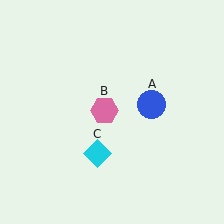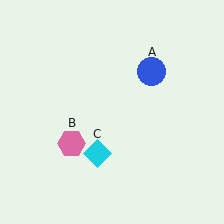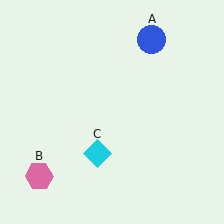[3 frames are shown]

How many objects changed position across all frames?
2 objects changed position: blue circle (object A), pink hexagon (object B).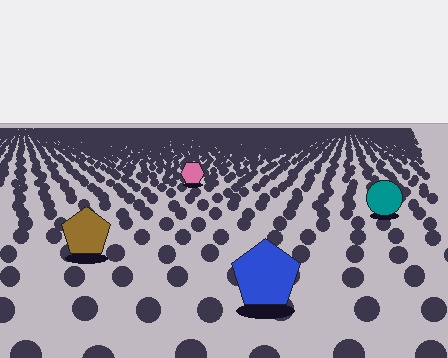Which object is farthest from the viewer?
The pink hexagon is farthest from the viewer. It appears smaller and the ground texture around it is denser.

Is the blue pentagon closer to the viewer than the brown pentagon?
Yes. The blue pentagon is closer — you can tell from the texture gradient: the ground texture is coarser near it.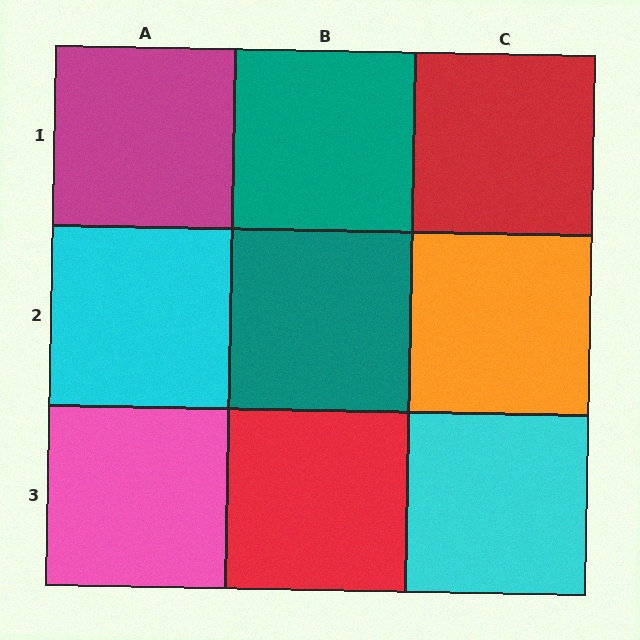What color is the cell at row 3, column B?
Red.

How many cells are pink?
1 cell is pink.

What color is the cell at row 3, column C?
Cyan.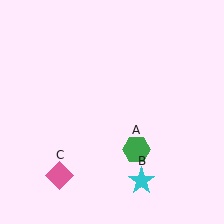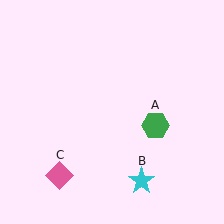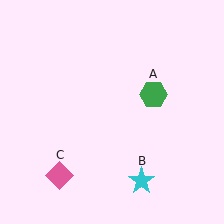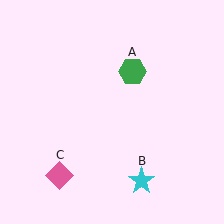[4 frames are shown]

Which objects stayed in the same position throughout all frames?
Cyan star (object B) and pink diamond (object C) remained stationary.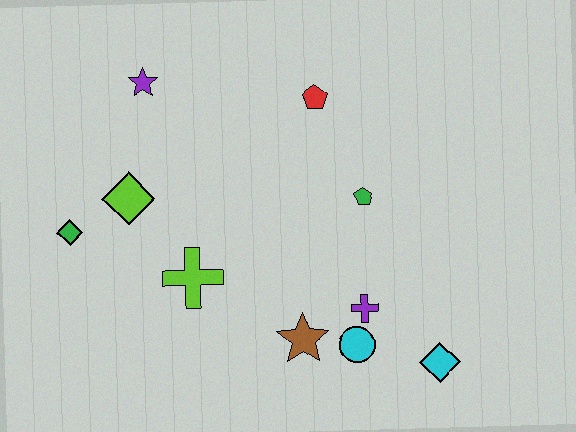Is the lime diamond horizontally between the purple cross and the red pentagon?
No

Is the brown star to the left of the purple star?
No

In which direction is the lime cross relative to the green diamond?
The lime cross is to the right of the green diamond.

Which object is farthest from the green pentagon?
The green diamond is farthest from the green pentagon.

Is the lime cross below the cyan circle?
No